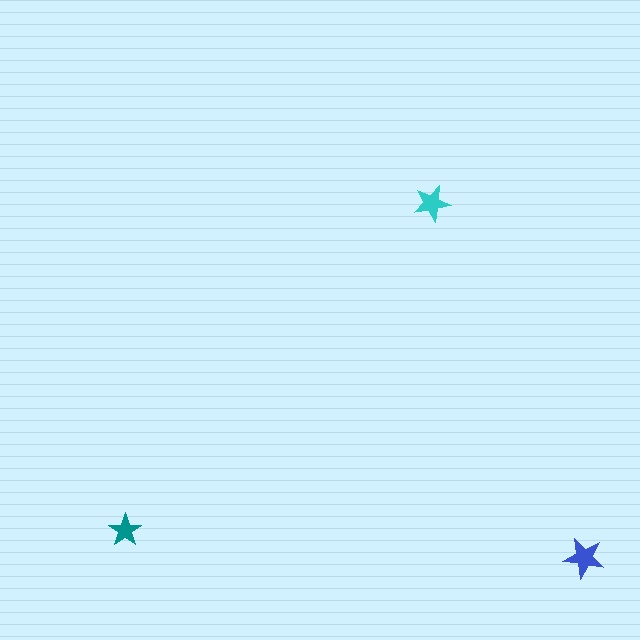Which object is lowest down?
The blue star is bottommost.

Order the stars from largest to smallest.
the blue one, the cyan one, the teal one.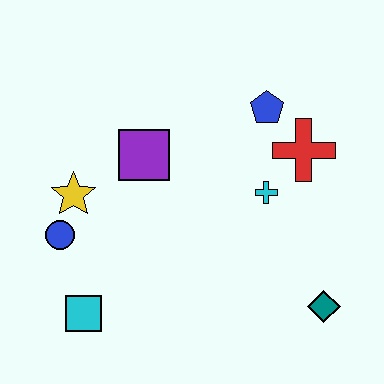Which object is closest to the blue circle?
The yellow star is closest to the blue circle.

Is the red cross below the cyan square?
No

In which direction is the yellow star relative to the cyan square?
The yellow star is above the cyan square.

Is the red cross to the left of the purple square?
No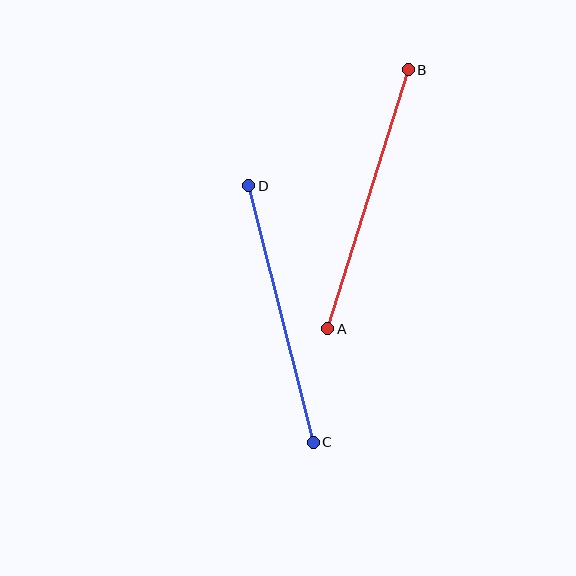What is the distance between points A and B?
The distance is approximately 271 pixels.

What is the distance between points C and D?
The distance is approximately 264 pixels.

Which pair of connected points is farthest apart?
Points A and B are farthest apart.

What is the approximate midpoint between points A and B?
The midpoint is at approximately (368, 199) pixels.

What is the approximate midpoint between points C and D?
The midpoint is at approximately (281, 314) pixels.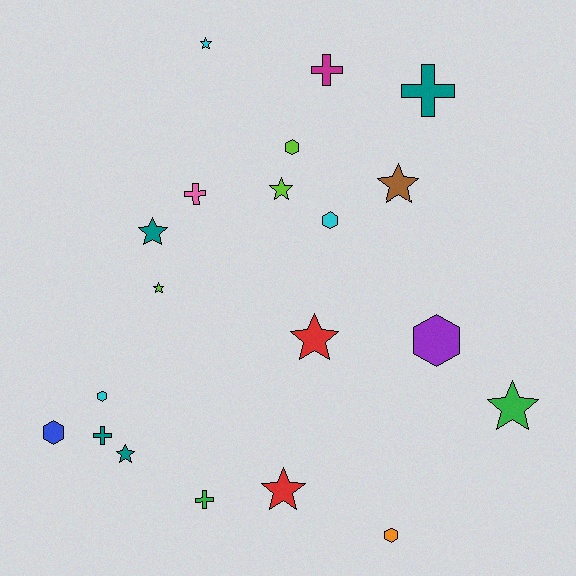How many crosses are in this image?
There are 5 crosses.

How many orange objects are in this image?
There is 1 orange object.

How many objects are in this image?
There are 20 objects.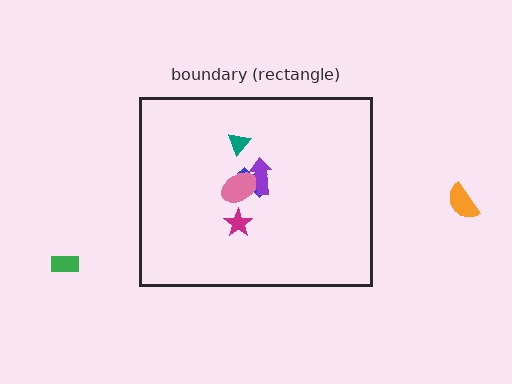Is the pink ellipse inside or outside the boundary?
Inside.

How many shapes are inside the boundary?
5 inside, 2 outside.